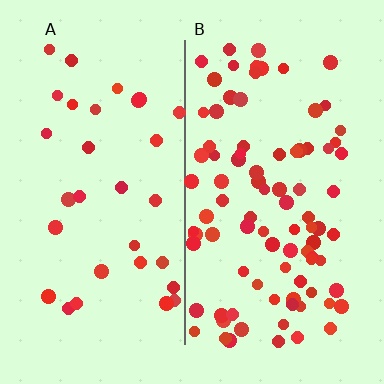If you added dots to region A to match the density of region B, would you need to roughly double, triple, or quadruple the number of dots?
Approximately triple.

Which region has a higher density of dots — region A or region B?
B (the right).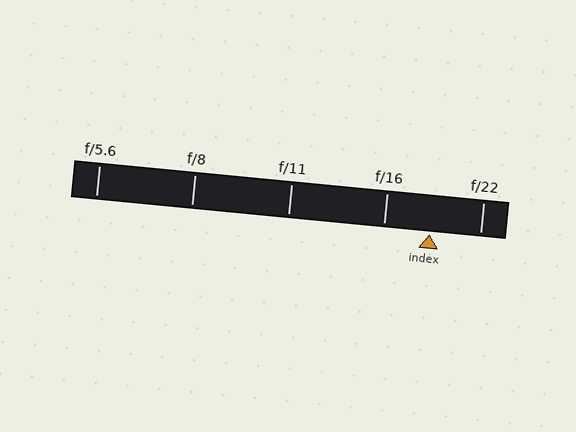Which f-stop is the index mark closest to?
The index mark is closest to f/16.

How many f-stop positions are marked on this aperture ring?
There are 5 f-stop positions marked.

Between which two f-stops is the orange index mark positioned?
The index mark is between f/16 and f/22.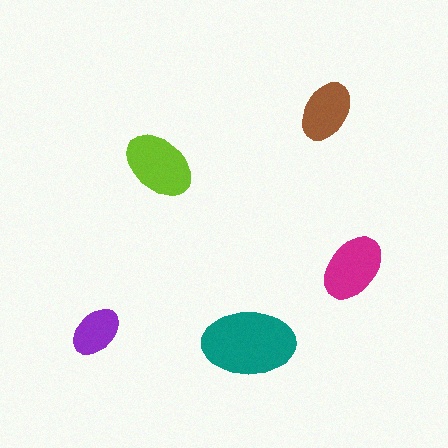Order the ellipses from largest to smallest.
the teal one, the lime one, the magenta one, the brown one, the purple one.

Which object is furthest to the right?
The magenta ellipse is rightmost.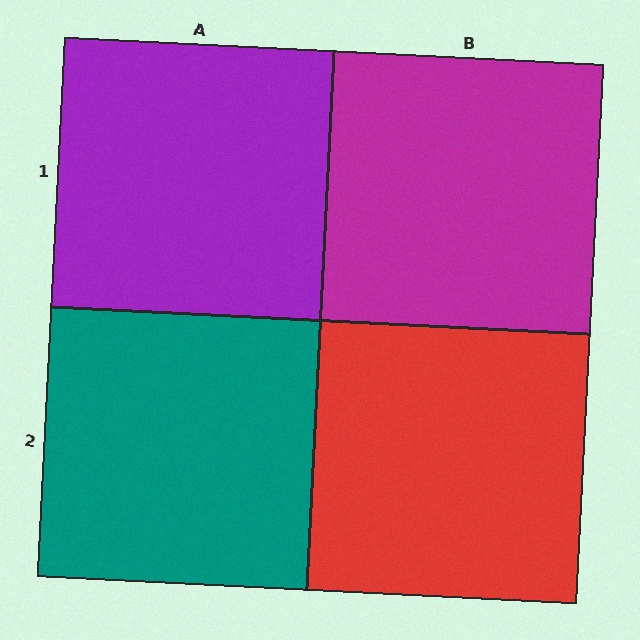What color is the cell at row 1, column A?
Purple.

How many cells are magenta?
1 cell is magenta.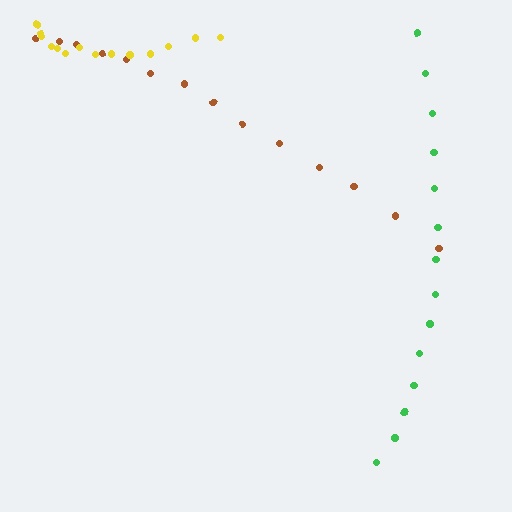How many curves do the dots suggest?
There are 3 distinct paths.